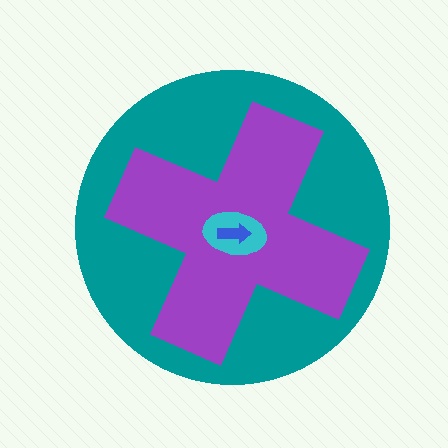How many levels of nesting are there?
4.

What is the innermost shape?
The blue arrow.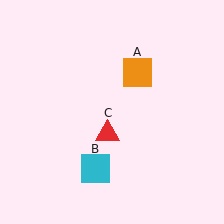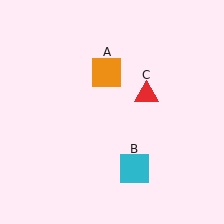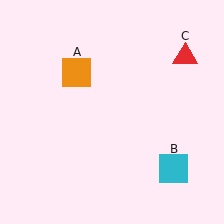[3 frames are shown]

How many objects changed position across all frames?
3 objects changed position: orange square (object A), cyan square (object B), red triangle (object C).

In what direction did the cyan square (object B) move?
The cyan square (object B) moved right.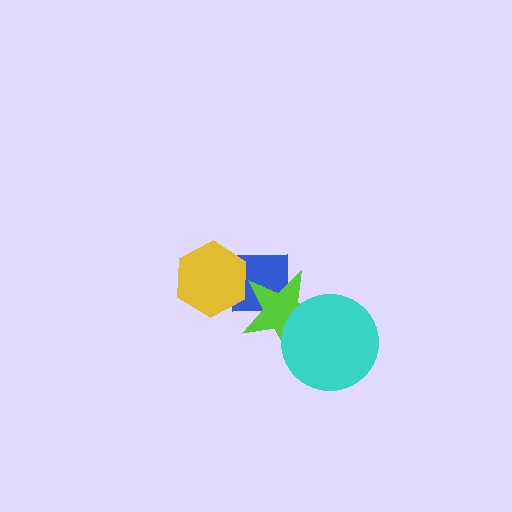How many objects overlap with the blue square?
2 objects overlap with the blue square.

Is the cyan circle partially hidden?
No, no other shape covers it.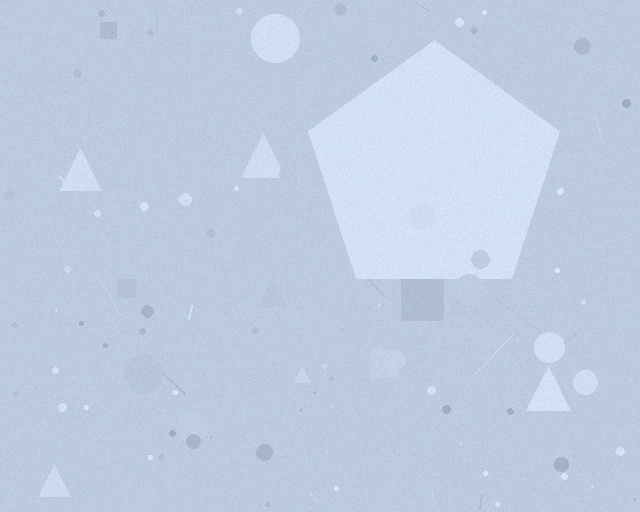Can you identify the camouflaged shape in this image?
The camouflaged shape is a pentagon.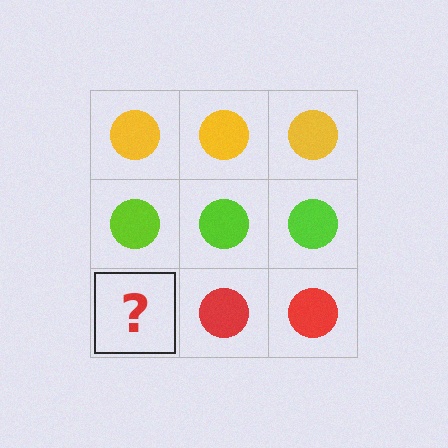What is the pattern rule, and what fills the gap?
The rule is that each row has a consistent color. The gap should be filled with a red circle.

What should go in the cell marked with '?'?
The missing cell should contain a red circle.